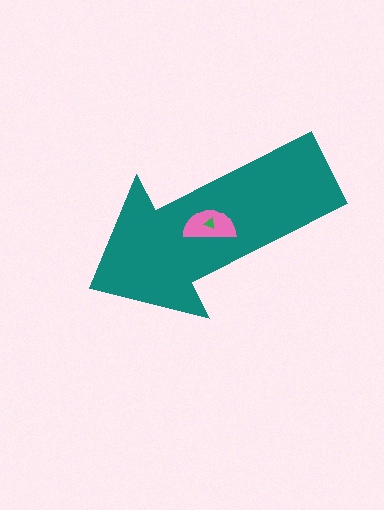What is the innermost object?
The green triangle.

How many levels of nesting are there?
3.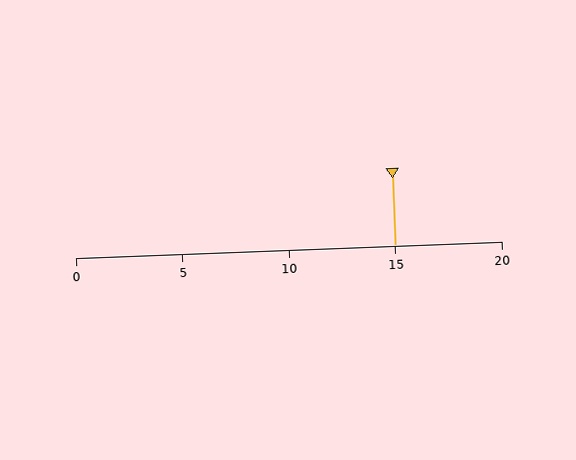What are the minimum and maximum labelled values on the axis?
The axis runs from 0 to 20.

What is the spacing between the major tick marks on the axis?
The major ticks are spaced 5 apart.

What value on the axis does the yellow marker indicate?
The marker indicates approximately 15.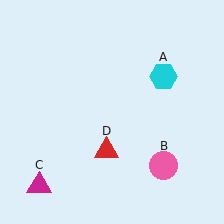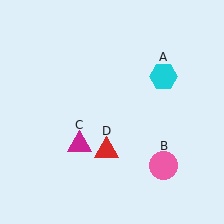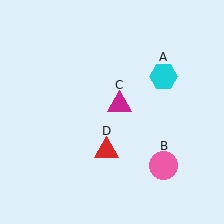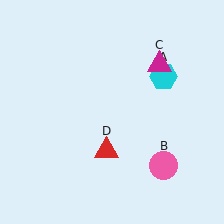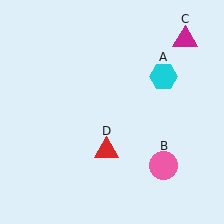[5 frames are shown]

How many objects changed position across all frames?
1 object changed position: magenta triangle (object C).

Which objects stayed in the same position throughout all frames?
Cyan hexagon (object A) and pink circle (object B) and red triangle (object D) remained stationary.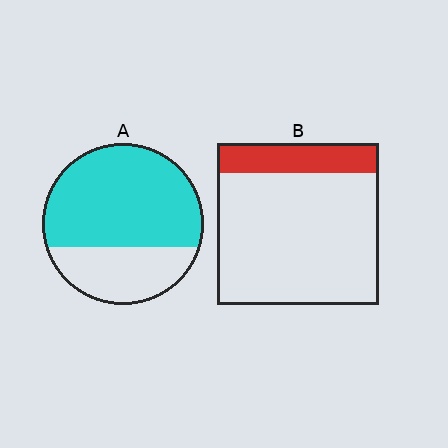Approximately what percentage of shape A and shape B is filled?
A is approximately 70% and B is approximately 20%.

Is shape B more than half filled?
No.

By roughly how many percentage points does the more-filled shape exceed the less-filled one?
By roughly 50 percentage points (A over B).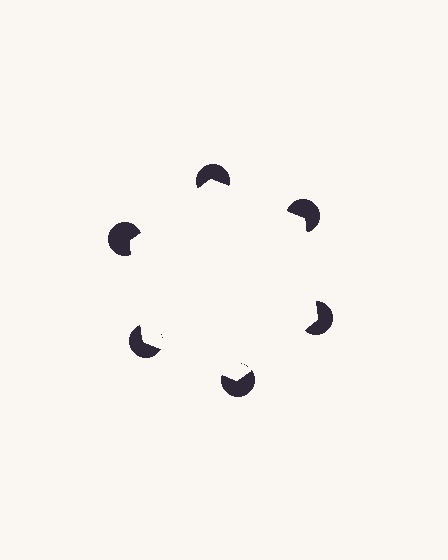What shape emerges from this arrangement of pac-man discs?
An illusory hexagon — its edges are inferred from the aligned wedge cuts in the pac-man discs, not physically drawn.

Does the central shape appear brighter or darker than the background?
It typically appears slightly brighter than the background, even though no actual brightness change is drawn.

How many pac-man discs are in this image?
There are 6 — one at each vertex of the illusory hexagon.